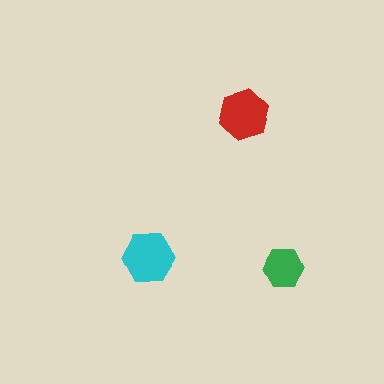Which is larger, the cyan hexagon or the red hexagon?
The cyan one.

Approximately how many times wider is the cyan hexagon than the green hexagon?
About 1.5 times wider.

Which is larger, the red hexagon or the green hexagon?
The red one.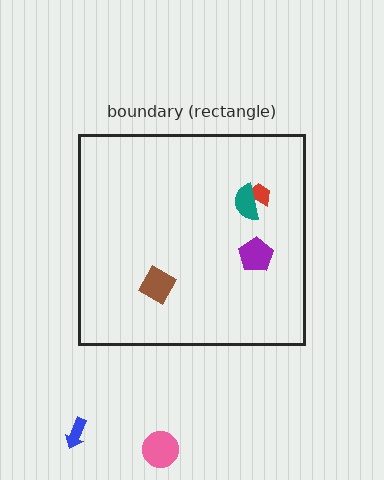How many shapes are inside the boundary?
4 inside, 2 outside.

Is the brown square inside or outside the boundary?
Inside.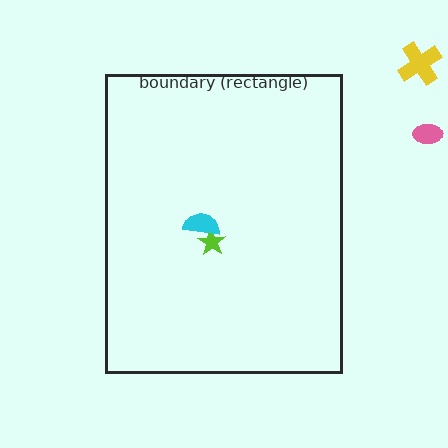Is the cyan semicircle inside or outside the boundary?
Inside.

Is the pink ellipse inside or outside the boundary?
Outside.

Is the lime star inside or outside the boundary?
Inside.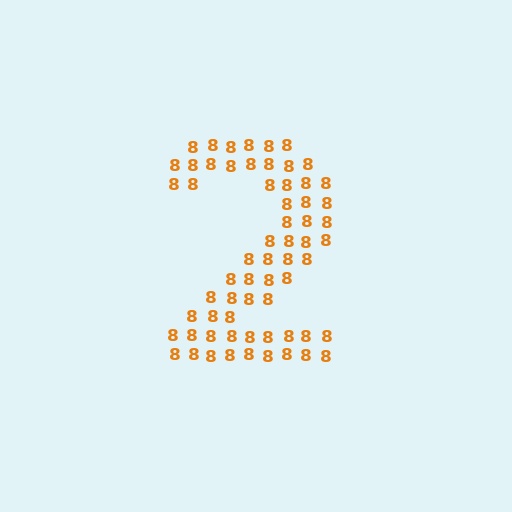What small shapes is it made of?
It is made of small digit 8's.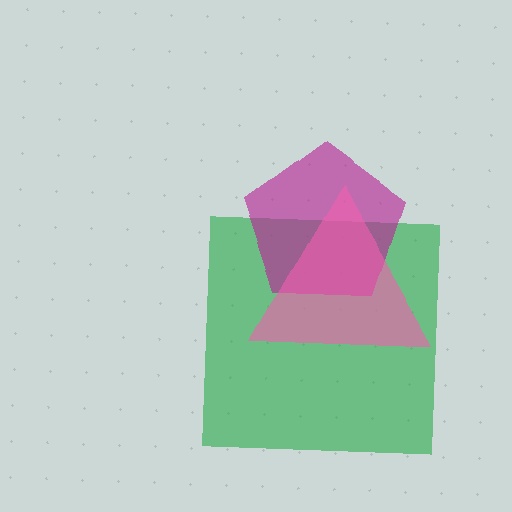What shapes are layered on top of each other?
The layered shapes are: a green square, a magenta pentagon, a pink triangle.